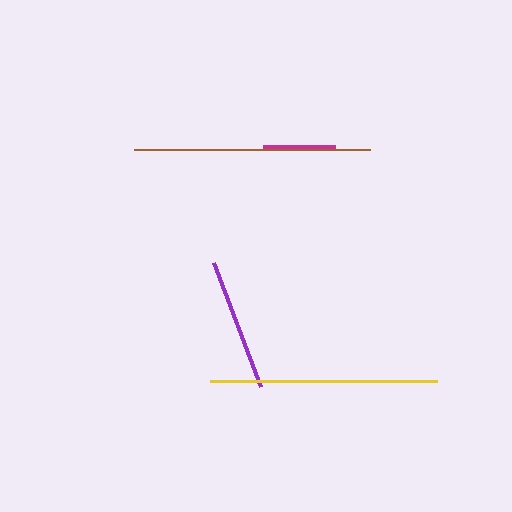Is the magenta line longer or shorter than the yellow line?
The yellow line is longer than the magenta line.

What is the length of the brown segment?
The brown segment is approximately 236 pixels long.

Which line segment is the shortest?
The magenta line is the shortest at approximately 72 pixels.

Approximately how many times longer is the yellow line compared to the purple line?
The yellow line is approximately 1.7 times the length of the purple line.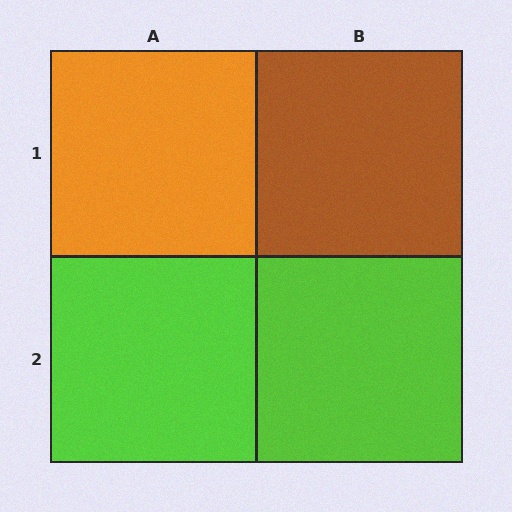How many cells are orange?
1 cell is orange.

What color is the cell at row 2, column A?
Lime.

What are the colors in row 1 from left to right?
Orange, brown.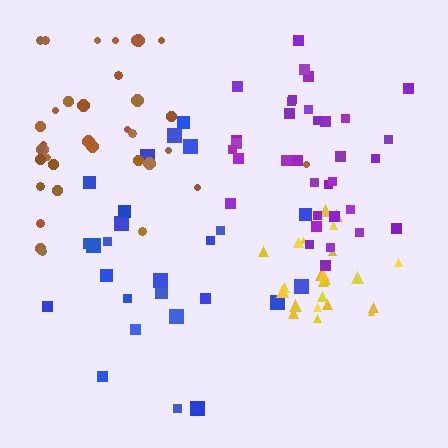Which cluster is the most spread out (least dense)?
Blue.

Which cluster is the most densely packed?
Yellow.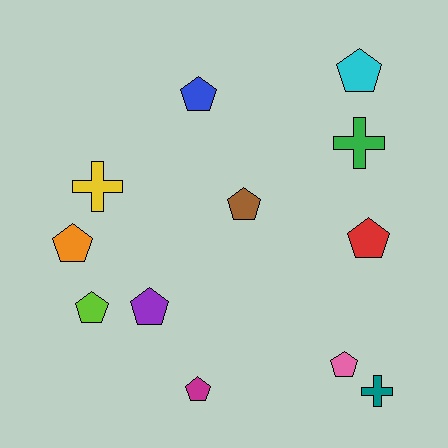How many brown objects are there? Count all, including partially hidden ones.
There is 1 brown object.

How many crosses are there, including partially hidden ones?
There are 3 crosses.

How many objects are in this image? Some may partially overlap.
There are 12 objects.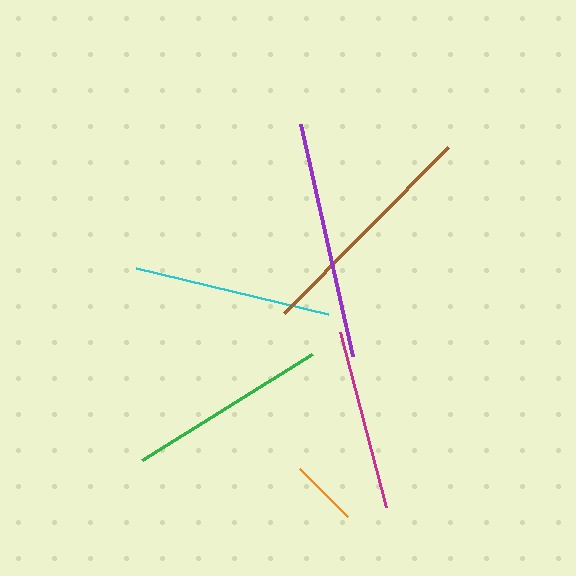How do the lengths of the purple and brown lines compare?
The purple and brown lines are approximately the same length.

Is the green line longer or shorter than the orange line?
The green line is longer than the orange line.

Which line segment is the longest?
The purple line is the longest at approximately 238 pixels.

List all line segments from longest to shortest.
From longest to shortest: purple, brown, green, cyan, magenta, orange.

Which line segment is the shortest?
The orange line is the shortest at approximately 67 pixels.